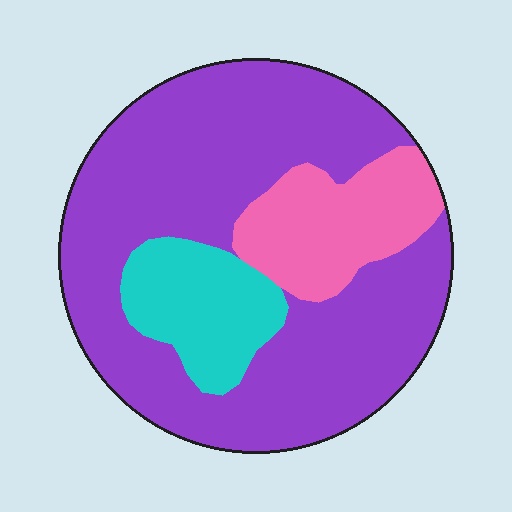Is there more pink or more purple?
Purple.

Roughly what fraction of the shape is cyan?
Cyan takes up less than a sixth of the shape.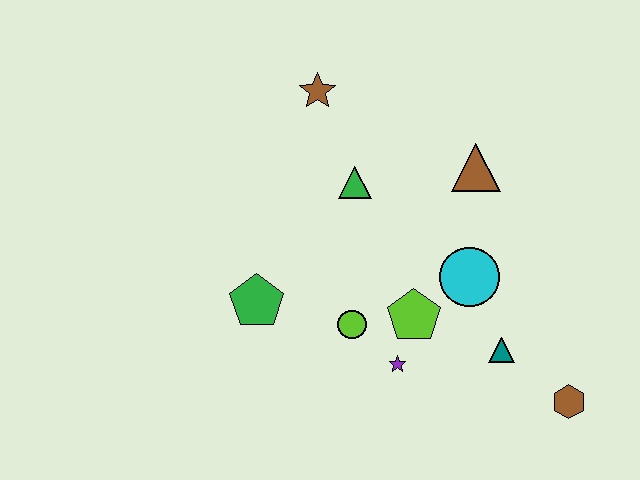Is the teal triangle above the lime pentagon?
No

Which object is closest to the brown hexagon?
The teal triangle is closest to the brown hexagon.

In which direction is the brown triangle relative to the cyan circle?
The brown triangle is above the cyan circle.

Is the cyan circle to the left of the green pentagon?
No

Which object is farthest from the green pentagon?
The brown hexagon is farthest from the green pentagon.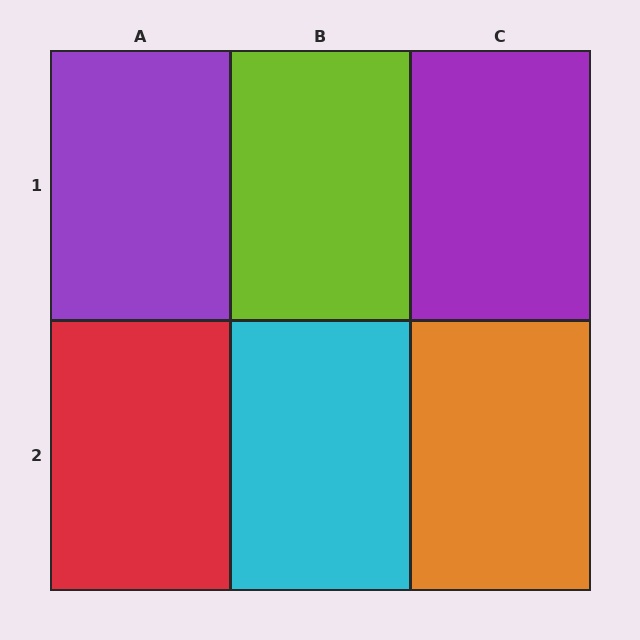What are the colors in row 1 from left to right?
Purple, lime, purple.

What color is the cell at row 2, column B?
Cyan.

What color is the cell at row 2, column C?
Orange.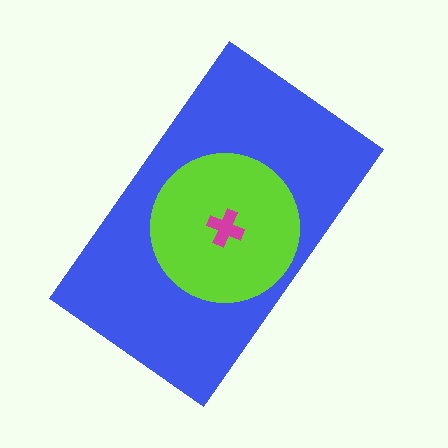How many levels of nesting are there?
3.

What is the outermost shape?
The blue rectangle.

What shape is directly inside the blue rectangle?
The lime circle.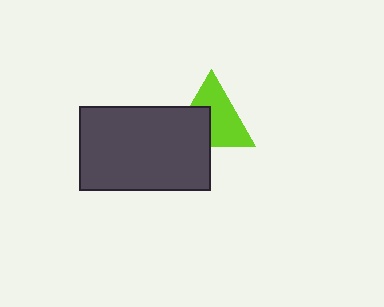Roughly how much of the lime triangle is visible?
About half of it is visible (roughly 61%).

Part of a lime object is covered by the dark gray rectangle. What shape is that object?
It is a triangle.